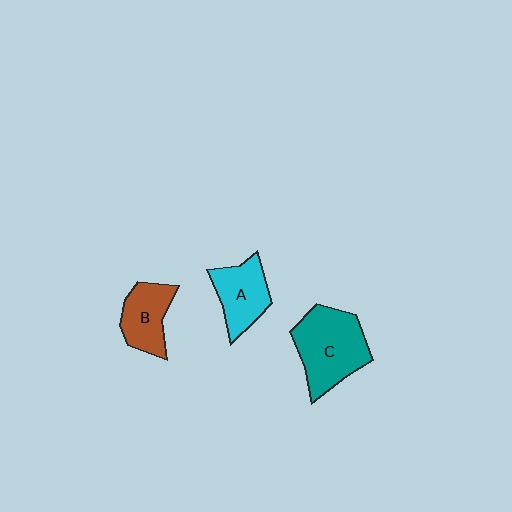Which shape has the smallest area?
Shape B (brown).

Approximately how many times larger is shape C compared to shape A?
Approximately 1.5 times.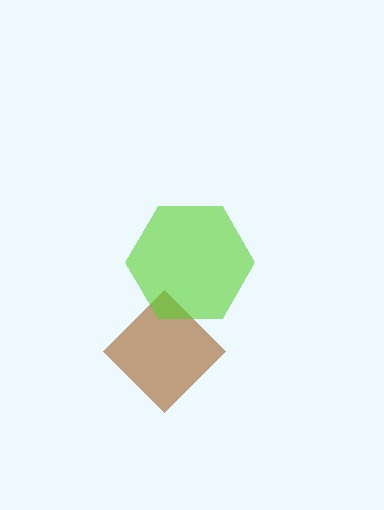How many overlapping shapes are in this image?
There are 2 overlapping shapes in the image.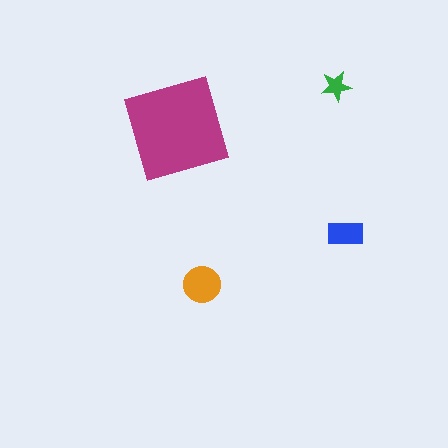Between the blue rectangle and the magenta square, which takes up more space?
The magenta square.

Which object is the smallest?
The green star.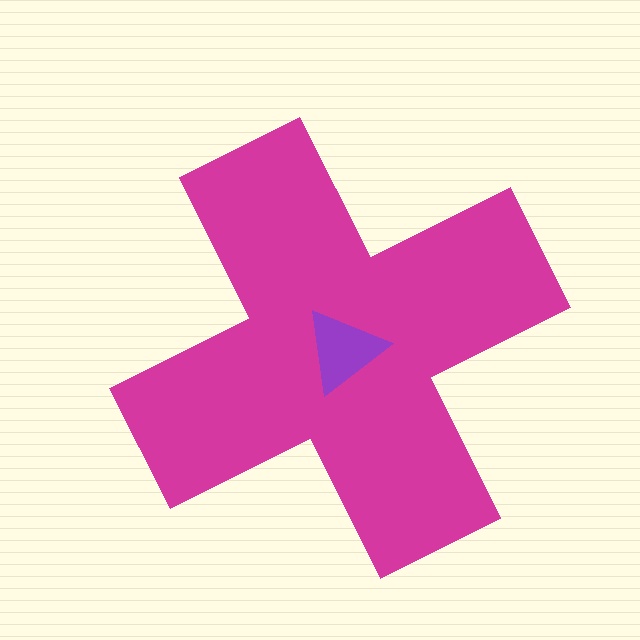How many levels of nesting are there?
2.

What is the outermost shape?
The magenta cross.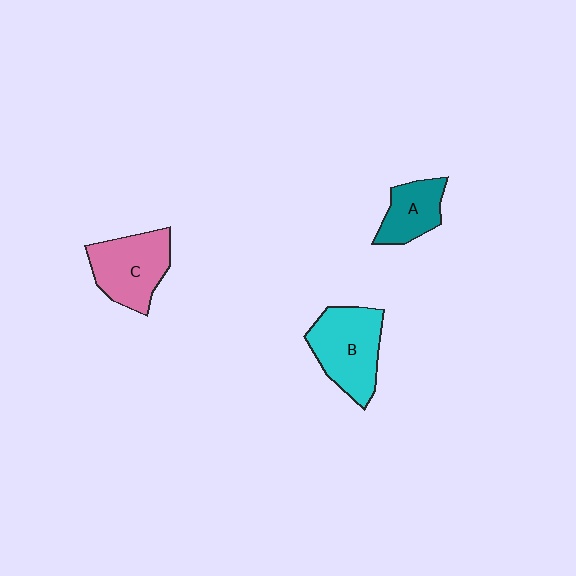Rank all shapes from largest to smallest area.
From largest to smallest: B (cyan), C (pink), A (teal).